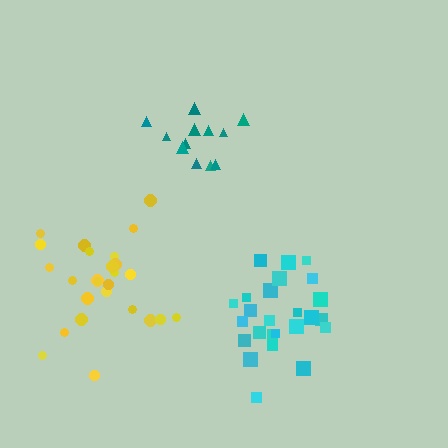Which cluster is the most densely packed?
Cyan.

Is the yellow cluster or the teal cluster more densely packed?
Teal.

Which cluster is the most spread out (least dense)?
Yellow.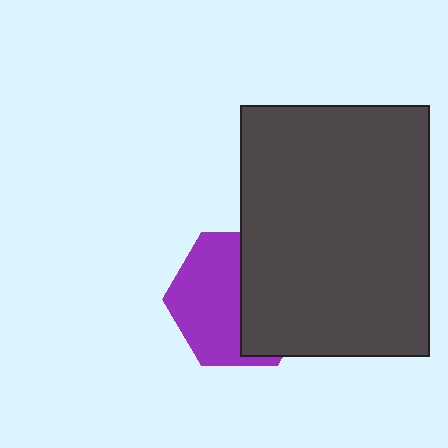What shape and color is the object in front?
The object in front is a dark gray rectangle.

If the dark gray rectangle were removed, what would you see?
You would see the complete purple hexagon.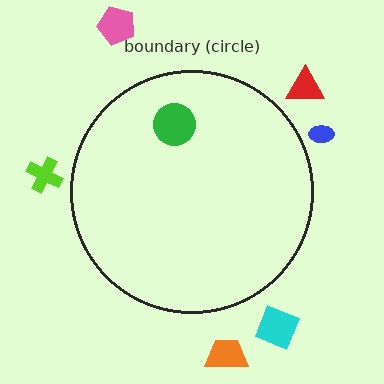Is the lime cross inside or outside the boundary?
Outside.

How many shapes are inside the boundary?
1 inside, 6 outside.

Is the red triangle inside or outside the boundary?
Outside.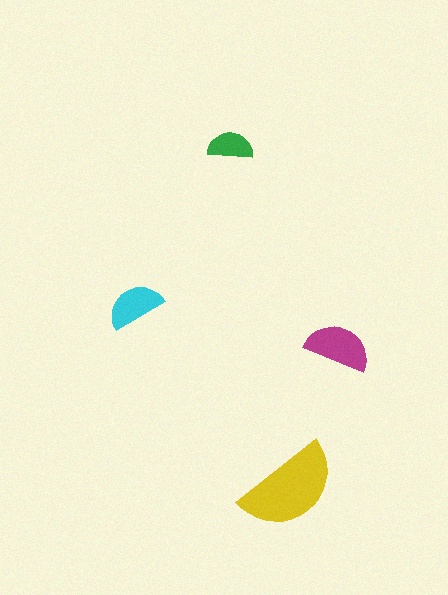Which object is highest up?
The green semicircle is topmost.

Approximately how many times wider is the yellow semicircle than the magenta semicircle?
About 1.5 times wider.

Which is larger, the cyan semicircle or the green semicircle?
The cyan one.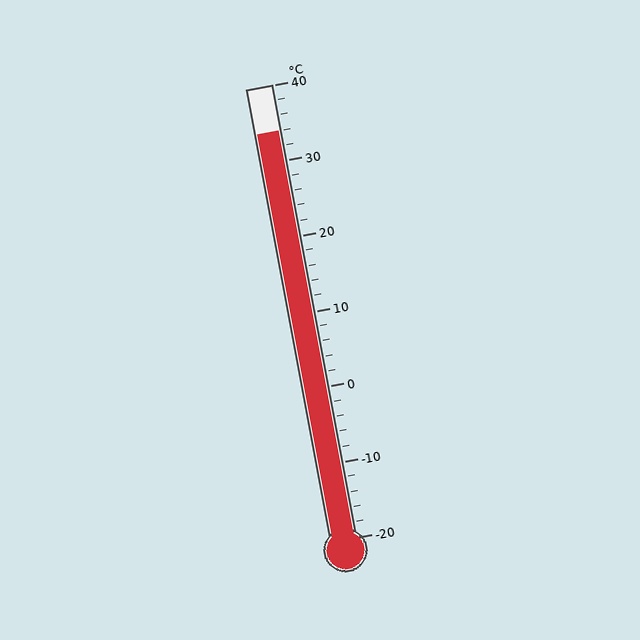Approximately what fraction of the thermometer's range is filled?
The thermometer is filled to approximately 90% of its range.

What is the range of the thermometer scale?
The thermometer scale ranges from -20°C to 40°C.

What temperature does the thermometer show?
The thermometer shows approximately 34°C.